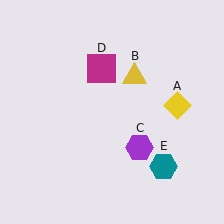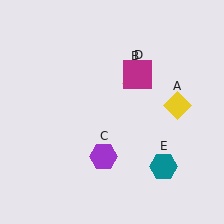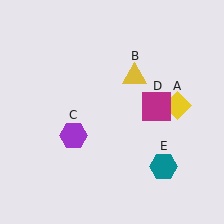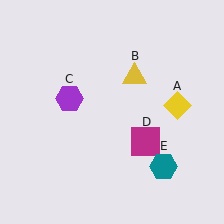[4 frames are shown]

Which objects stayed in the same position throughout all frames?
Yellow diamond (object A) and yellow triangle (object B) and teal hexagon (object E) remained stationary.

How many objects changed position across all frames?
2 objects changed position: purple hexagon (object C), magenta square (object D).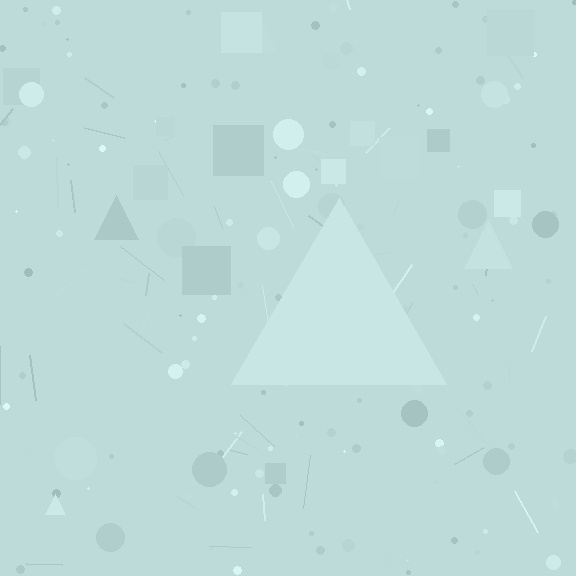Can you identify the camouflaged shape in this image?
The camouflaged shape is a triangle.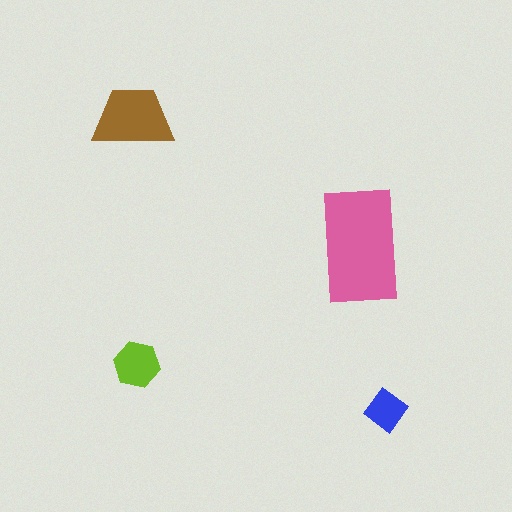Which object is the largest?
The pink rectangle.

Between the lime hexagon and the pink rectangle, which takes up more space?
The pink rectangle.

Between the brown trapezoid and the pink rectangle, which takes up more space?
The pink rectangle.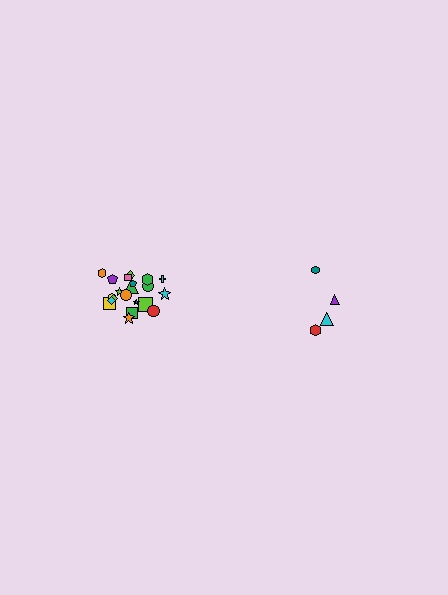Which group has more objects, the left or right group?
The left group.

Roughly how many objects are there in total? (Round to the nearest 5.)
Roughly 25 objects in total.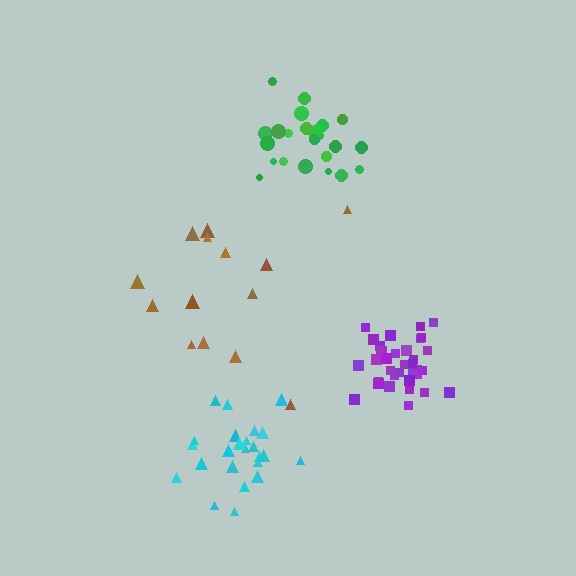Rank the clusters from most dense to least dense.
purple, green, cyan, brown.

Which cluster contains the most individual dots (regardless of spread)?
Purple (35).